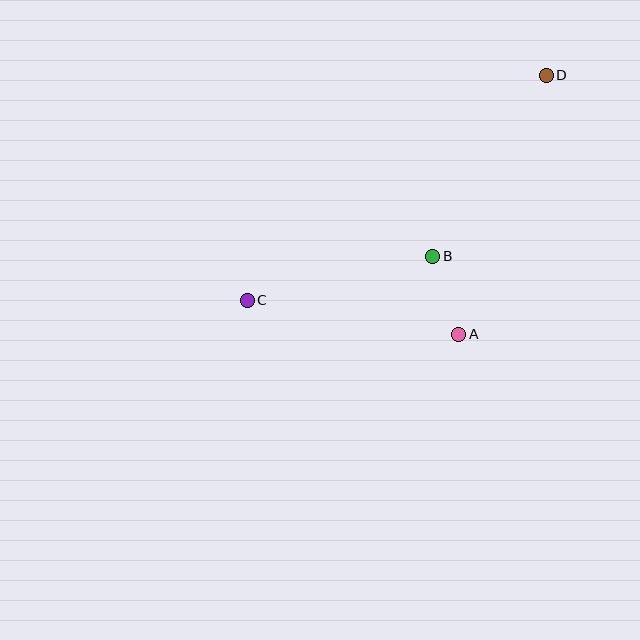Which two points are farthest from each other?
Points C and D are farthest from each other.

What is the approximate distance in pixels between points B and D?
The distance between B and D is approximately 214 pixels.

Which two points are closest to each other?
Points A and B are closest to each other.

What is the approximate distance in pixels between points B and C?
The distance between B and C is approximately 191 pixels.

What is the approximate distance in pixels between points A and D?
The distance between A and D is approximately 273 pixels.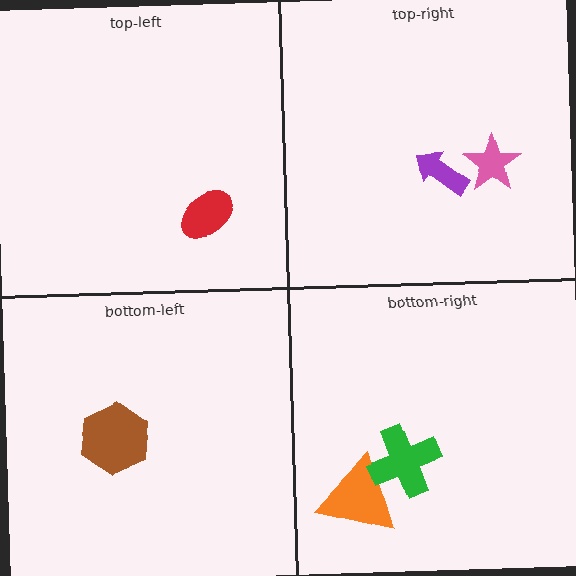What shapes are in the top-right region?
The pink star, the purple arrow.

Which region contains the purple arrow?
The top-right region.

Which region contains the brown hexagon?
The bottom-left region.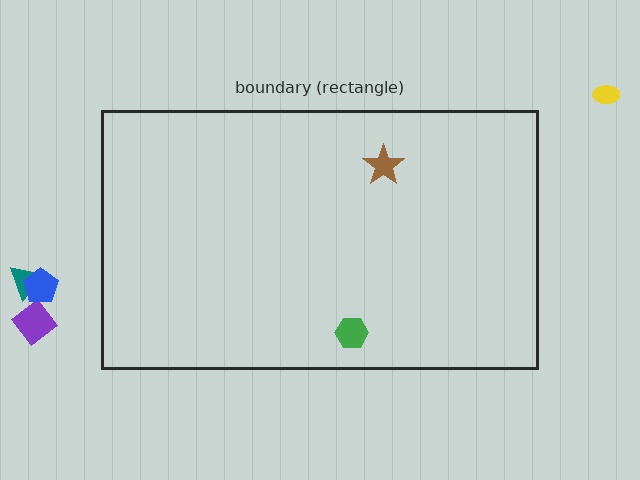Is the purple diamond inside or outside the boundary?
Outside.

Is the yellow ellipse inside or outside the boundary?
Outside.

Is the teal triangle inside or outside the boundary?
Outside.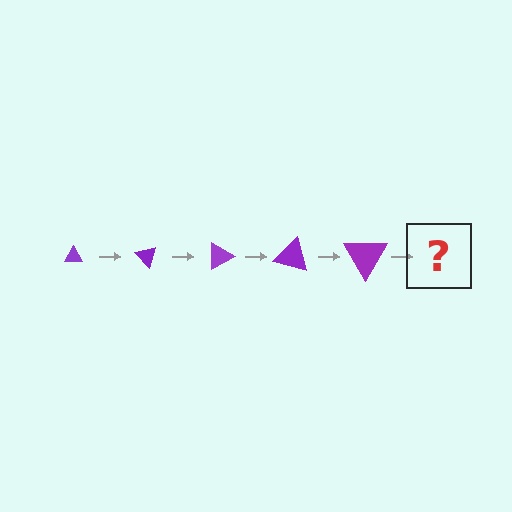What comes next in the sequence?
The next element should be a triangle, larger than the previous one and rotated 225 degrees from the start.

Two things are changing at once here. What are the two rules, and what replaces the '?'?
The two rules are that the triangle grows larger each step and it rotates 45 degrees each step. The '?' should be a triangle, larger than the previous one and rotated 225 degrees from the start.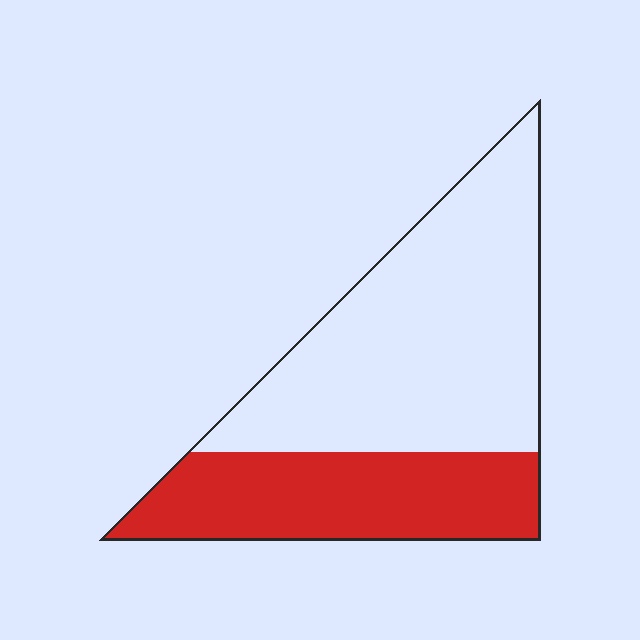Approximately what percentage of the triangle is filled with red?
Approximately 35%.